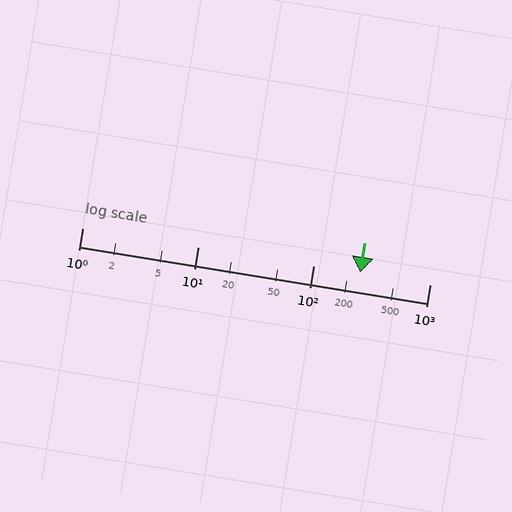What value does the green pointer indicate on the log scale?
The pointer indicates approximately 250.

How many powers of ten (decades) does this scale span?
The scale spans 3 decades, from 1 to 1000.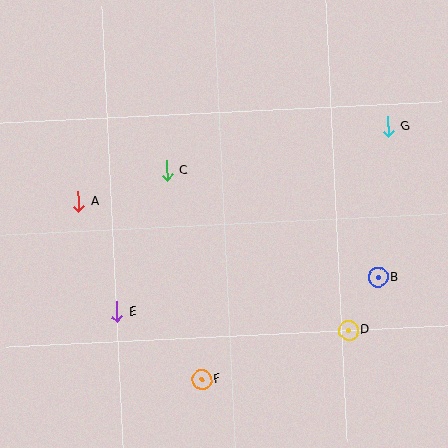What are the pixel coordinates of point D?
Point D is at (349, 331).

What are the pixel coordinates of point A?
Point A is at (78, 202).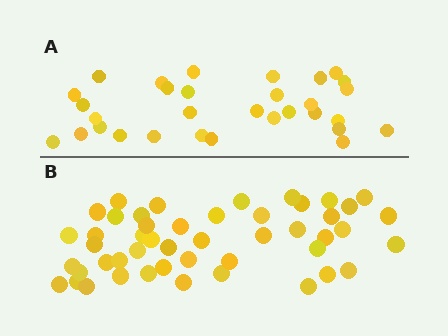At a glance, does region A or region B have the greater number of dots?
Region B (the bottom region) has more dots.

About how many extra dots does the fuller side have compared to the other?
Region B has approximately 15 more dots than region A.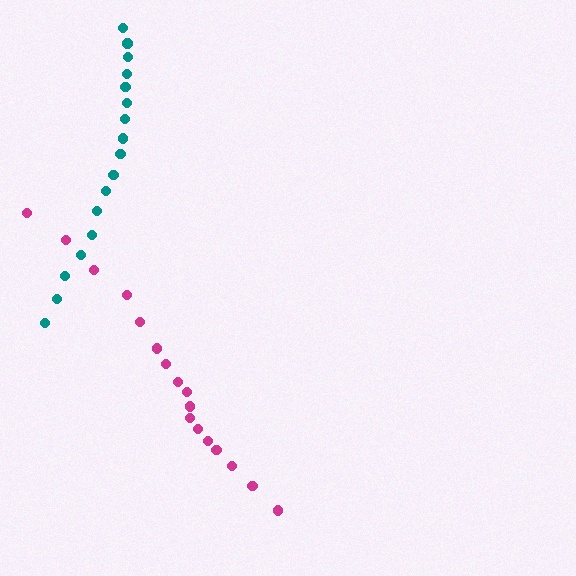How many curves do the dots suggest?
There are 2 distinct paths.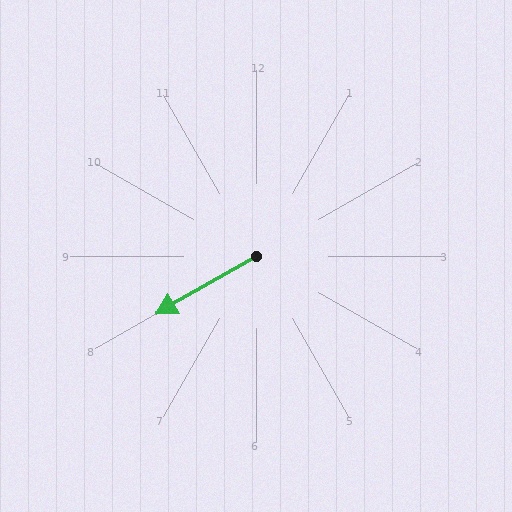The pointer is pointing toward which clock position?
Roughly 8 o'clock.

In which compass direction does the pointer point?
Southwest.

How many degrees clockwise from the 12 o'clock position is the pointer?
Approximately 240 degrees.